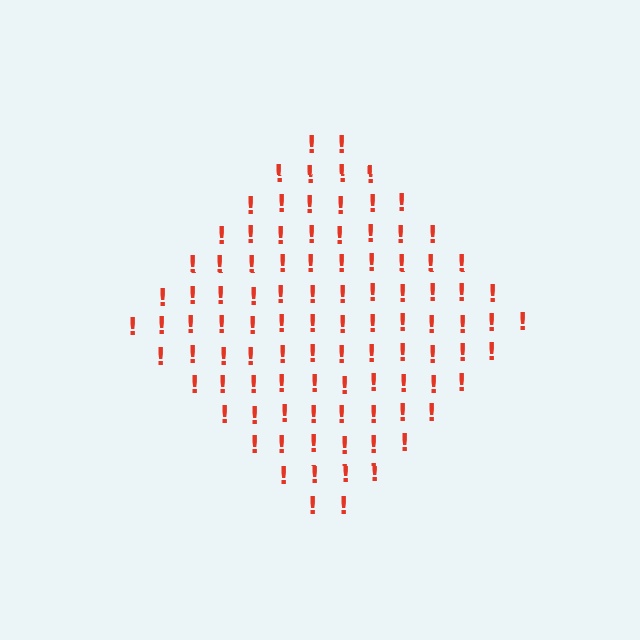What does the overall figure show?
The overall figure shows a diamond.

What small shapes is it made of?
It is made of small exclamation marks.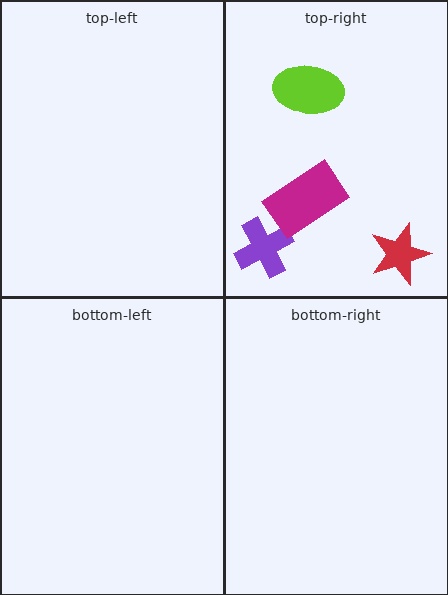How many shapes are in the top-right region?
4.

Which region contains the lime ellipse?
The top-right region.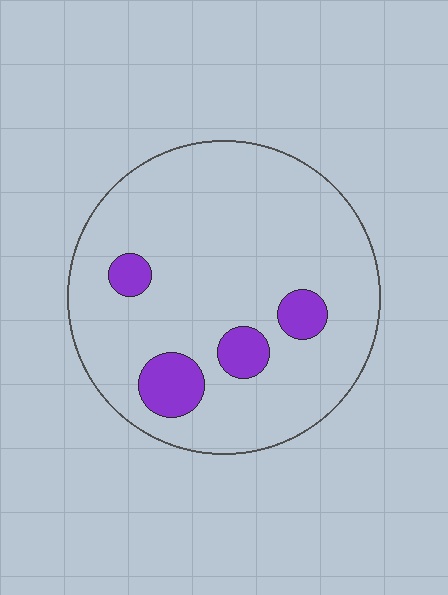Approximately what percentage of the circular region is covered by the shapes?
Approximately 10%.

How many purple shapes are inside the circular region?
4.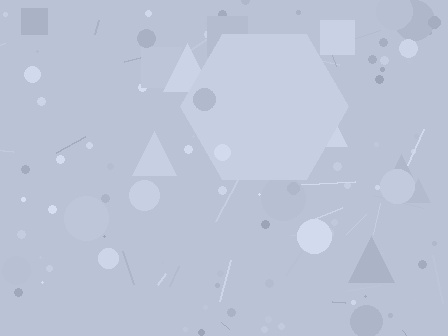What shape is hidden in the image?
A hexagon is hidden in the image.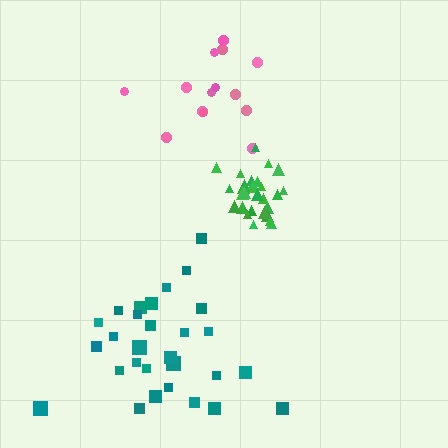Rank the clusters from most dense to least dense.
green, pink, teal.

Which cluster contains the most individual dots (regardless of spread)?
Green (30).